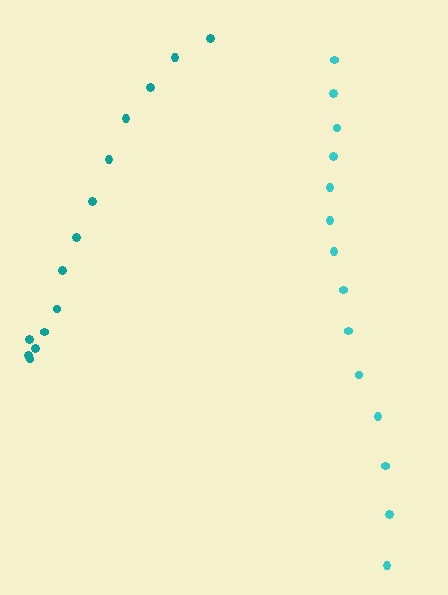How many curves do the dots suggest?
There are 2 distinct paths.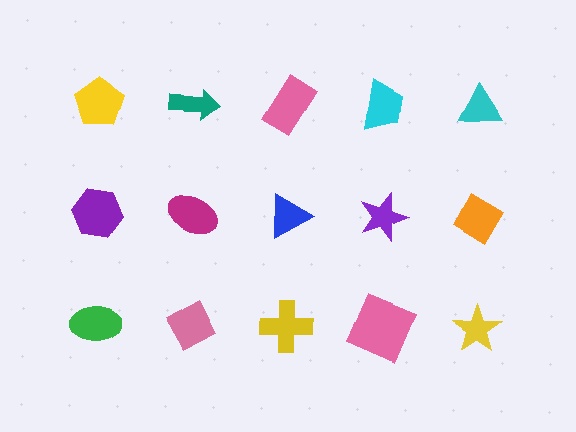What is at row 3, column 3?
A yellow cross.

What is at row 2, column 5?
An orange diamond.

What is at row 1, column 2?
A teal arrow.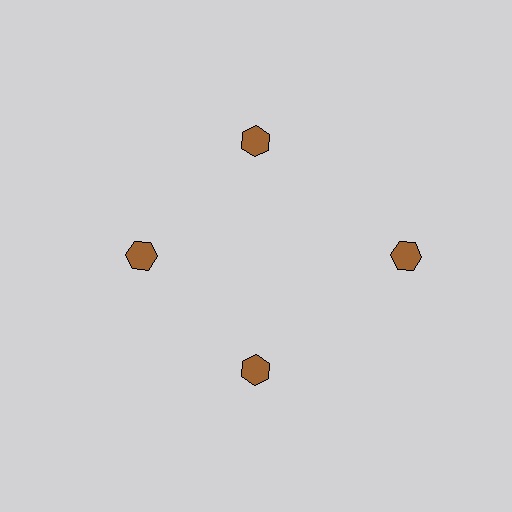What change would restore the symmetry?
The symmetry would be restored by moving it inward, back onto the ring so that all 4 hexagons sit at equal angles and equal distance from the center.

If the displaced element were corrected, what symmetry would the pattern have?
It would have 4-fold rotational symmetry — the pattern would map onto itself every 90 degrees.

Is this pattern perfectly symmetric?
No. The 4 brown hexagons are arranged in a ring, but one element near the 3 o'clock position is pushed outward from the center, breaking the 4-fold rotational symmetry.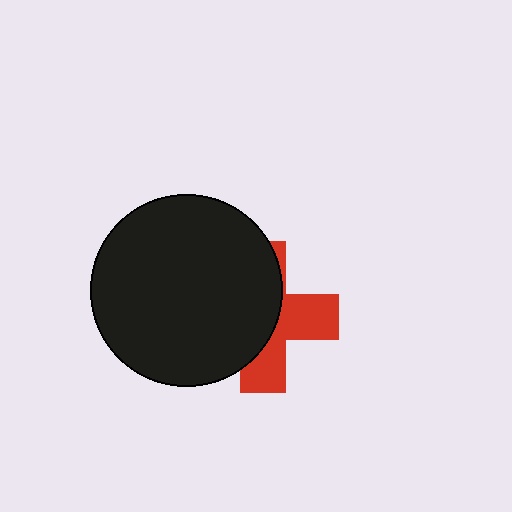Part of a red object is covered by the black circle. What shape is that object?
It is a cross.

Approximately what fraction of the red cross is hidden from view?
Roughly 57% of the red cross is hidden behind the black circle.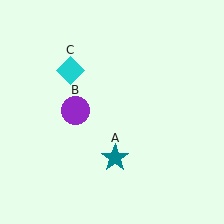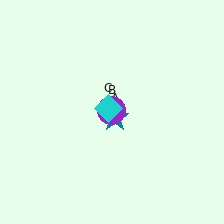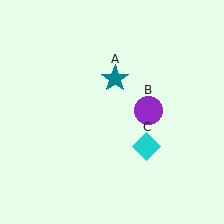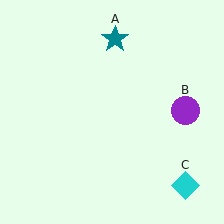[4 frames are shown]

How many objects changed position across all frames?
3 objects changed position: teal star (object A), purple circle (object B), cyan diamond (object C).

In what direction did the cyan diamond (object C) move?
The cyan diamond (object C) moved down and to the right.